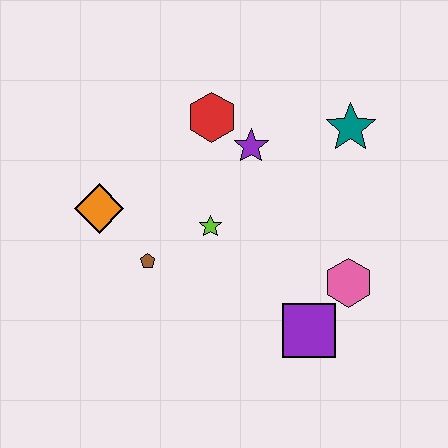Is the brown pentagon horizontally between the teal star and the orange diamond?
Yes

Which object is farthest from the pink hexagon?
The orange diamond is farthest from the pink hexagon.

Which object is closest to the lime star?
The brown pentagon is closest to the lime star.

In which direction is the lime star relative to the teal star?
The lime star is to the left of the teal star.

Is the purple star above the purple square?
Yes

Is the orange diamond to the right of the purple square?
No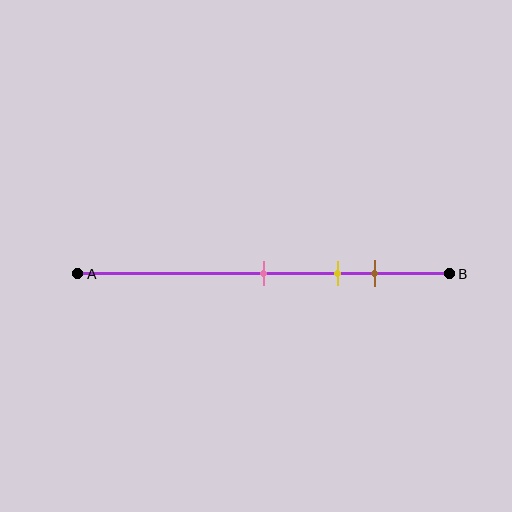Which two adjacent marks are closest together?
The yellow and brown marks are the closest adjacent pair.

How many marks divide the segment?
There are 3 marks dividing the segment.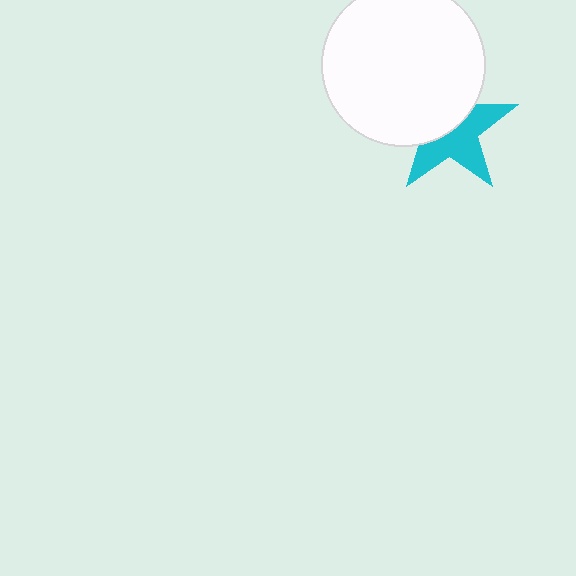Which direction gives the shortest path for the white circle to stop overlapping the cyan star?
Moving toward the upper-left gives the shortest separation.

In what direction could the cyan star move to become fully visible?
The cyan star could move toward the lower-right. That would shift it out from behind the white circle entirely.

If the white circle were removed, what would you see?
You would see the complete cyan star.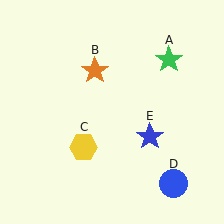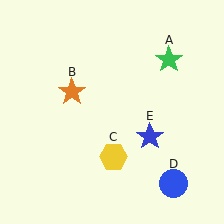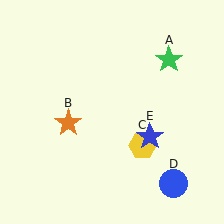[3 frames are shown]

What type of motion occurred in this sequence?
The orange star (object B), yellow hexagon (object C) rotated counterclockwise around the center of the scene.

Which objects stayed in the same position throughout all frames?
Green star (object A) and blue circle (object D) and blue star (object E) remained stationary.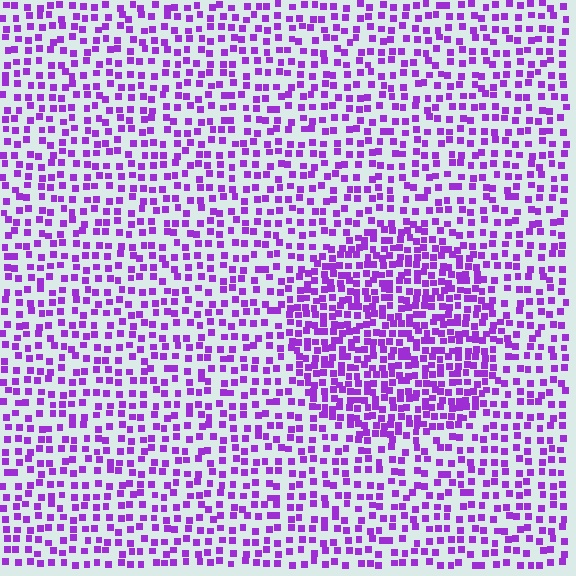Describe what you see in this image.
The image contains small purple elements arranged at two different densities. A circle-shaped region is visible where the elements are more densely packed than the surrounding area.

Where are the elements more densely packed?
The elements are more densely packed inside the circle boundary.